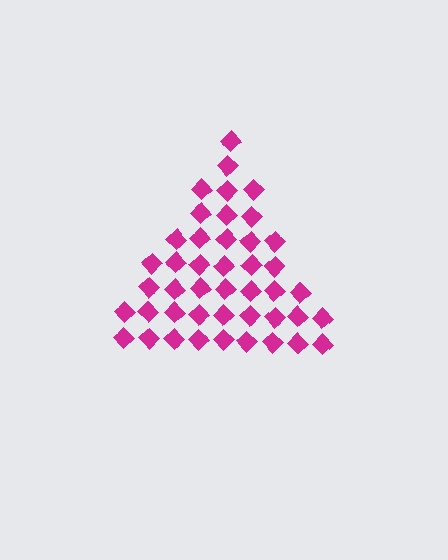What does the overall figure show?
The overall figure shows a triangle.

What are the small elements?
The small elements are diamonds.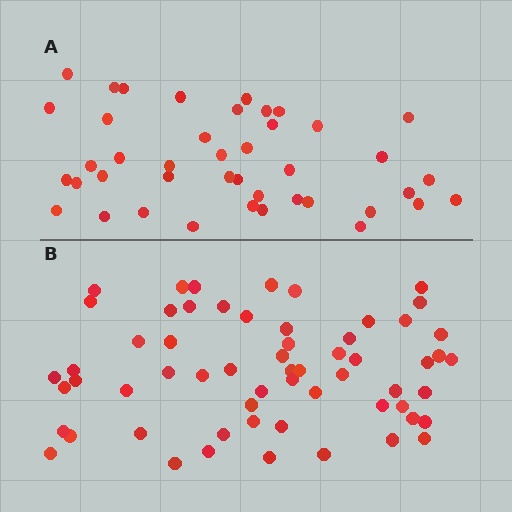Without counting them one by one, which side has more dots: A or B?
Region B (the bottom region) has more dots.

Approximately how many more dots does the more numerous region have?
Region B has approximately 20 more dots than region A.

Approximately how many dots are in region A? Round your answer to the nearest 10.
About 40 dots. (The exact count is 42, which rounds to 40.)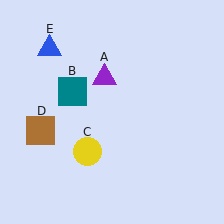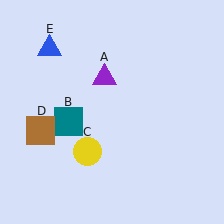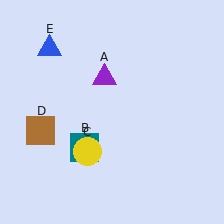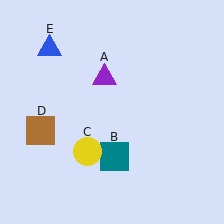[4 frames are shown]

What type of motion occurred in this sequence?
The teal square (object B) rotated counterclockwise around the center of the scene.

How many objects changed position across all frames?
1 object changed position: teal square (object B).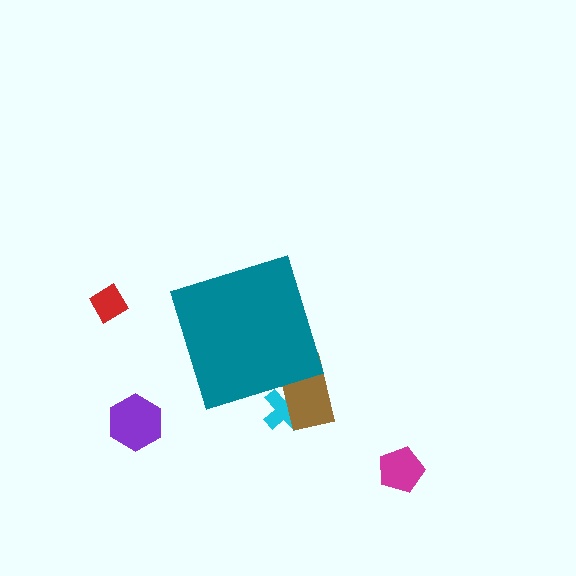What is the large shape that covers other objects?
A teal diamond.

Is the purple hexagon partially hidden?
No, the purple hexagon is fully visible.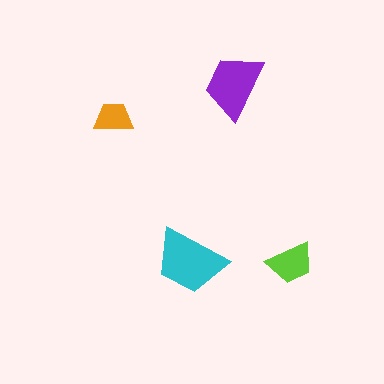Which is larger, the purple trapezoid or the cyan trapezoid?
The cyan one.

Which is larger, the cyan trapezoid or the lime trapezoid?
The cyan one.